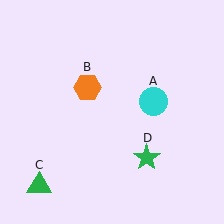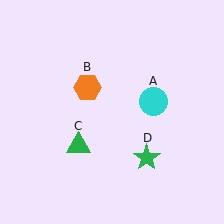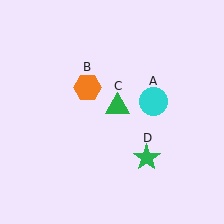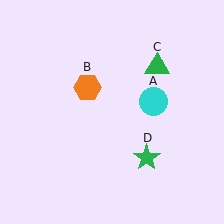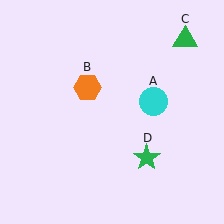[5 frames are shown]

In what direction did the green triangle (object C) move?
The green triangle (object C) moved up and to the right.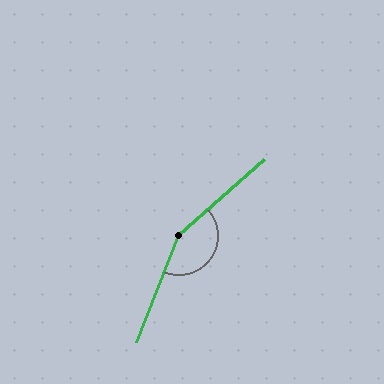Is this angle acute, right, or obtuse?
It is obtuse.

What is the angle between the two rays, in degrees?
Approximately 153 degrees.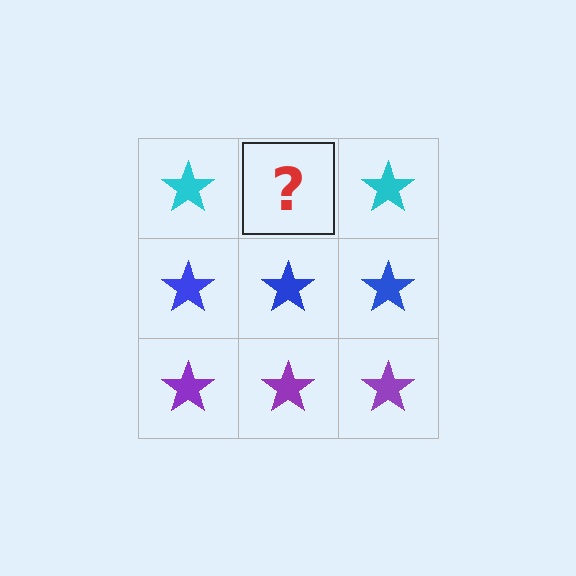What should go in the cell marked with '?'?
The missing cell should contain a cyan star.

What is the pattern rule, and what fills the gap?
The rule is that each row has a consistent color. The gap should be filled with a cyan star.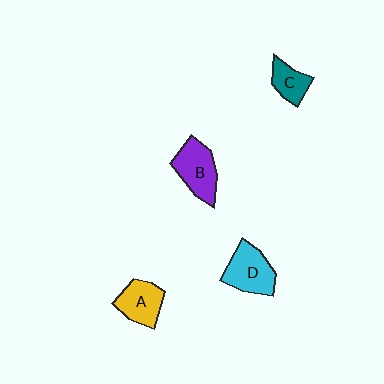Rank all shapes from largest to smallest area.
From largest to smallest: D (cyan), B (purple), A (yellow), C (teal).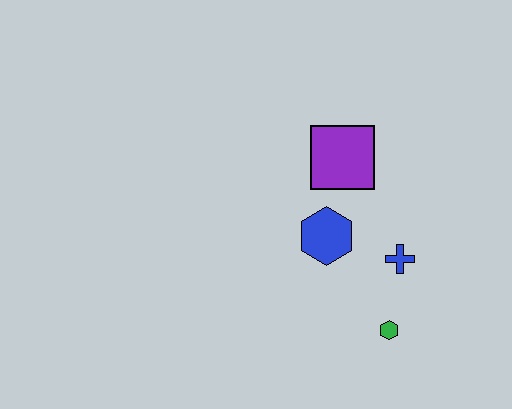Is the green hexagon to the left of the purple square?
No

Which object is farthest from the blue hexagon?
The green hexagon is farthest from the blue hexagon.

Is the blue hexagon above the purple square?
No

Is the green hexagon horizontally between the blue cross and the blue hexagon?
Yes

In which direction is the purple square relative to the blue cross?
The purple square is above the blue cross.